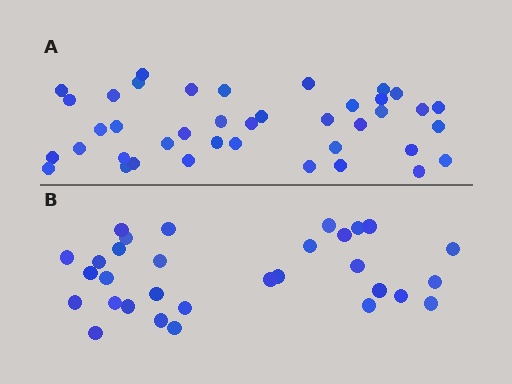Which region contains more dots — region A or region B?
Region A (the top region) has more dots.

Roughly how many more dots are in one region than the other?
Region A has roughly 8 or so more dots than region B.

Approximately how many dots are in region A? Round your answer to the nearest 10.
About 40 dots.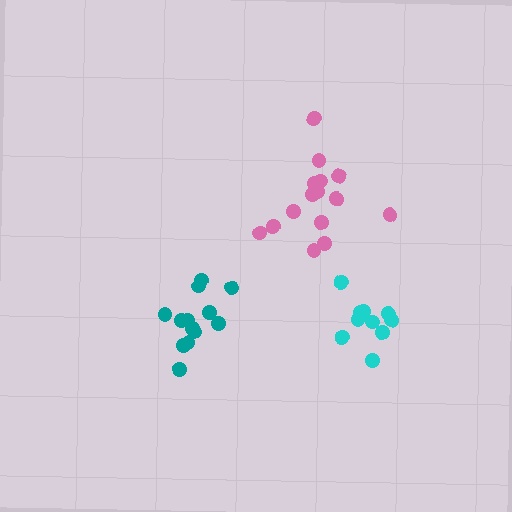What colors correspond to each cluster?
The clusters are colored: teal, pink, cyan.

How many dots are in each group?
Group 1: 13 dots, Group 2: 15 dots, Group 3: 11 dots (39 total).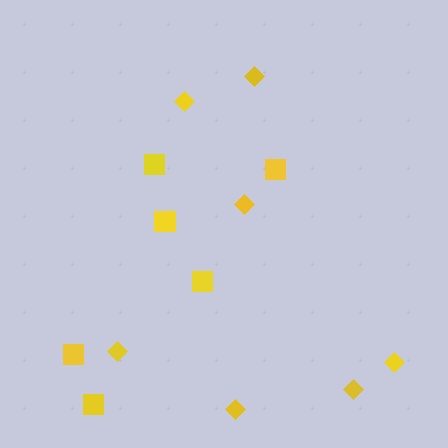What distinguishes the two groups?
There are 2 groups: one group of squares (6) and one group of diamonds (7).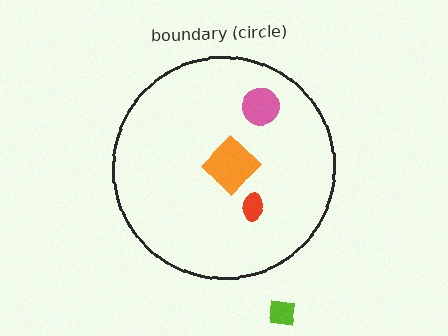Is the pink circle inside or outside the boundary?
Inside.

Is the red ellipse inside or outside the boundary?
Inside.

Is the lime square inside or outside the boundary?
Outside.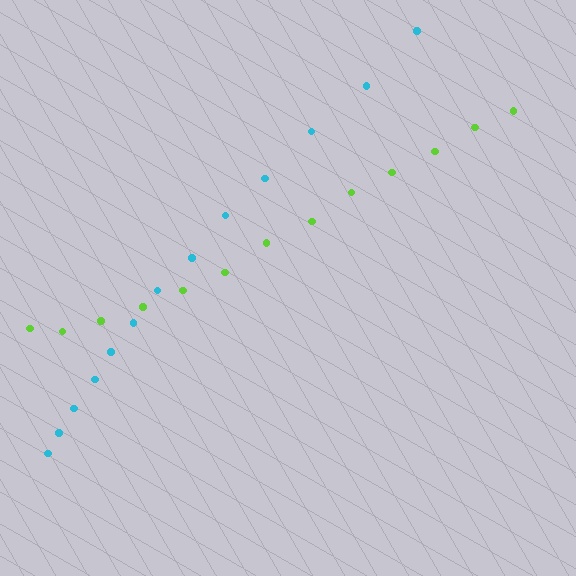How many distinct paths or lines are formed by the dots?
There are 2 distinct paths.